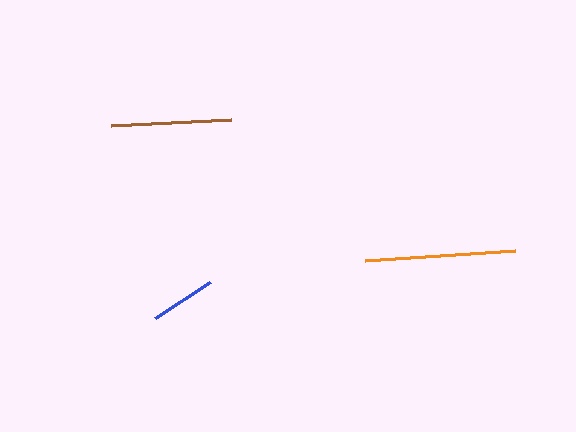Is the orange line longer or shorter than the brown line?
The orange line is longer than the brown line.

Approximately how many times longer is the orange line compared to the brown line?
The orange line is approximately 1.3 times the length of the brown line.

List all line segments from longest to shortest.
From longest to shortest: orange, brown, blue.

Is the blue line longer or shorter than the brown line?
The brown line is longer than the blue line.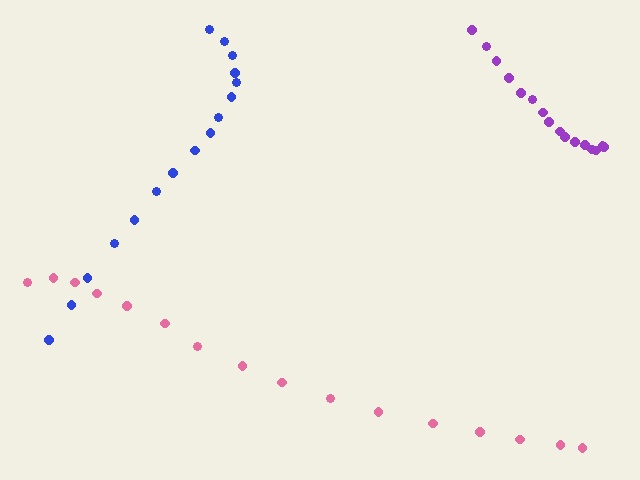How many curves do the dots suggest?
There are 3 distinct paths.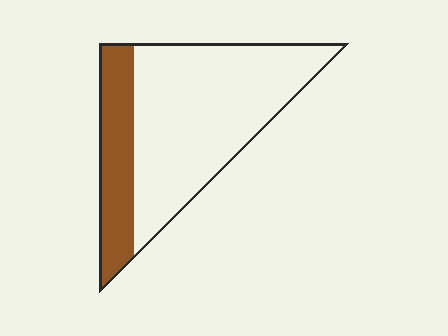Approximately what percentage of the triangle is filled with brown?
Approximately 25%.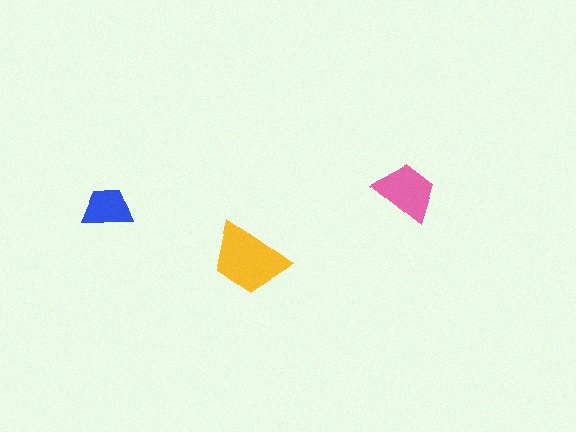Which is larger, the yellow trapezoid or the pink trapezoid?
The yellow one.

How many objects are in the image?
There are 3 objects in the image.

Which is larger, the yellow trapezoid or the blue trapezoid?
The yellow one.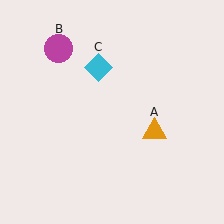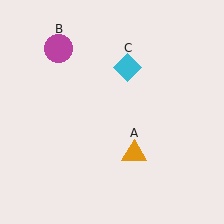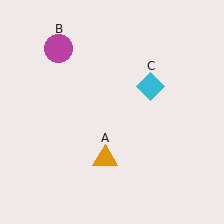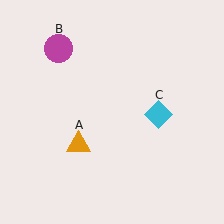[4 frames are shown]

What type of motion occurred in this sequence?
The orange triangle (object A), cyan diamond (object C) rotated clockwise around the center of the scene.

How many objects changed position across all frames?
2 objects changed position: orange triangle (object A), cyan diamond (object C).